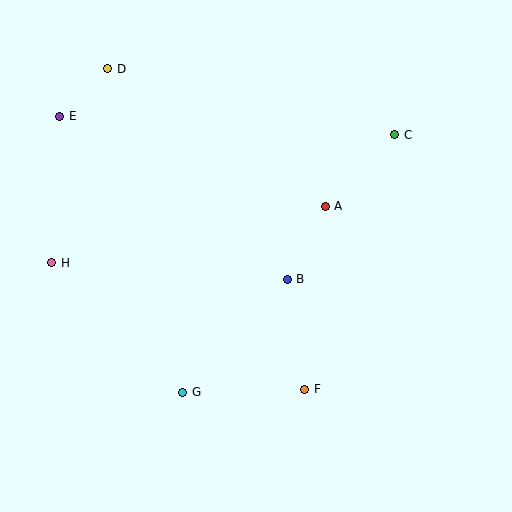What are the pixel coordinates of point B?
Point B is at (287, 279).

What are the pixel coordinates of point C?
Point C is at (395, 135).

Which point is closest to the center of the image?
Point B at (287, 279) is closest to the center.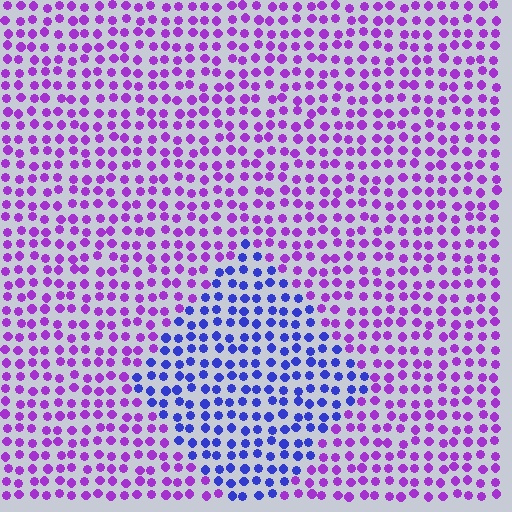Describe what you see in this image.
The image is filled with small purple elements in a uniform arrangement. A diamond-shaped region is visible where the elements are tinted to a slightly different hue, forming a subtle color boundary.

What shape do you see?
I see a diamond.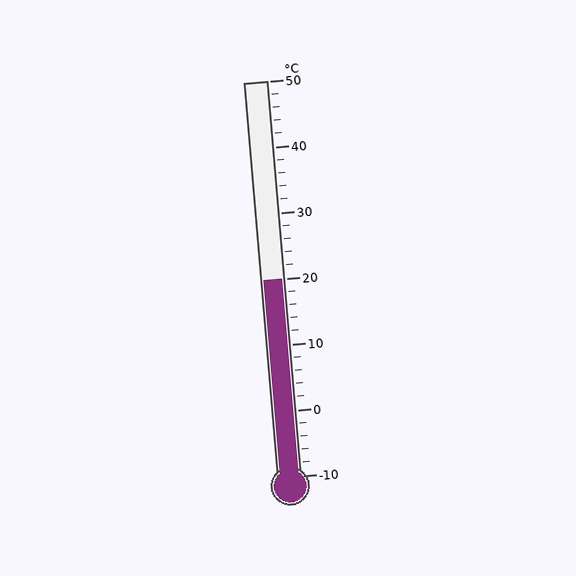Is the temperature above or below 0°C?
The temperature is above 0°C.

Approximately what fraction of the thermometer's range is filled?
The thermometer is filled to approximately 50% of its range.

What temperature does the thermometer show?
The thermometer shows approximately 20°C.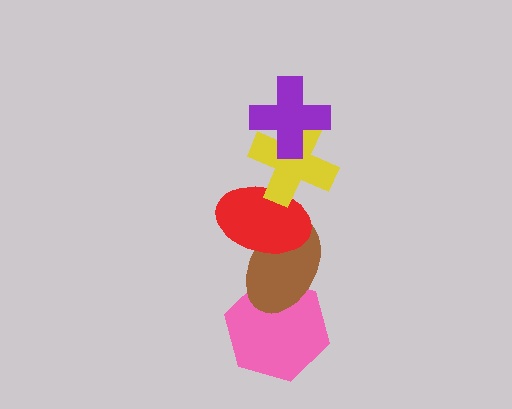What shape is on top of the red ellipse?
The yellow cross is on top of the red ellipse.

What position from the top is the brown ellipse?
The brown ellipse is 4th from the top.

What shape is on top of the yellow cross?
The purple cross is on top of the yellow cross.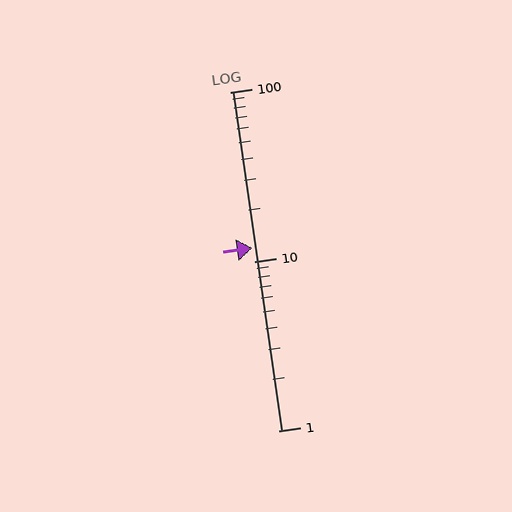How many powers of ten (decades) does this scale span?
The scale spans 2 decades, from 1 to 100.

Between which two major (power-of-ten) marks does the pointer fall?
The pointer is between 10 and 100.